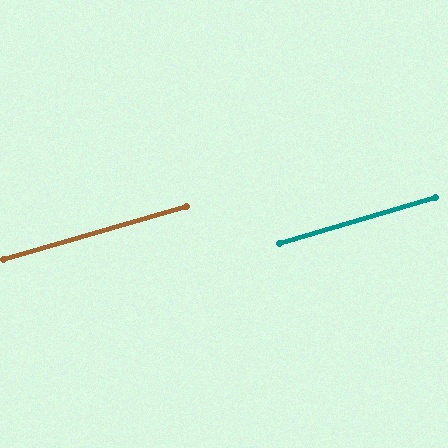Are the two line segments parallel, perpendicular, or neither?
Parallel — their directions differ by only 0.4°.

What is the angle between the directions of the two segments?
Approximately 0 degrees.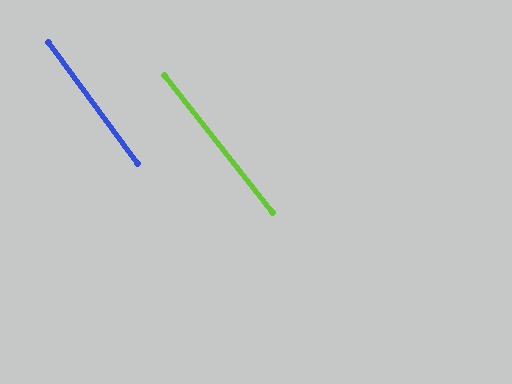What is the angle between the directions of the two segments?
Approximately 2 degrees.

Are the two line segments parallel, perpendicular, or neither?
Parallel — their directions differ by only 2.0°.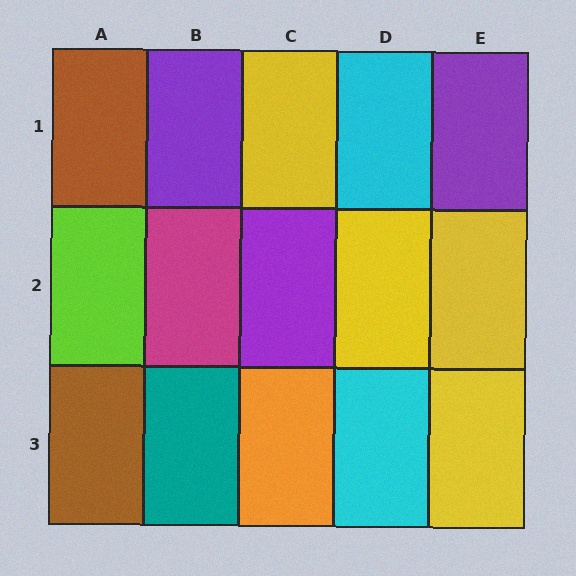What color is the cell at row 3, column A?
Brown.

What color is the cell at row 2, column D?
Yellow.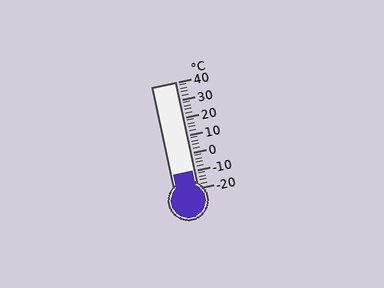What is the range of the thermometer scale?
The thermometer scale ranges from -20°C to 40°C.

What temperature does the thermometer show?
The thermometer shows approximately -10°C.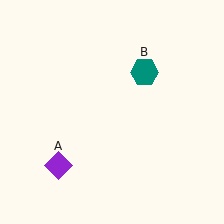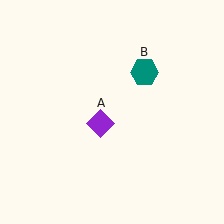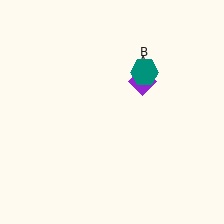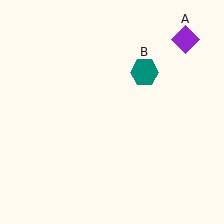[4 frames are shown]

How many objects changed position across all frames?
1 object changed position: purple diamond (object A).